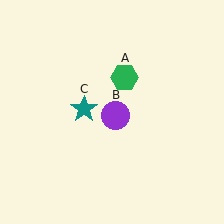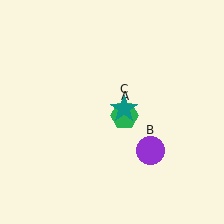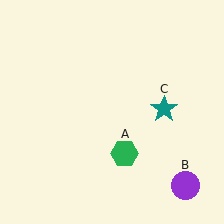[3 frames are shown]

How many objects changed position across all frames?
3 objects changed position: green hexagon (object A), purple circle (object B), teal star (object C).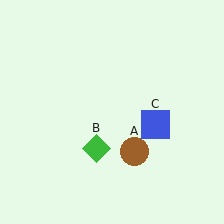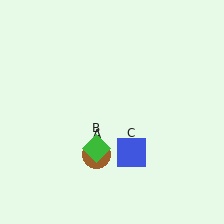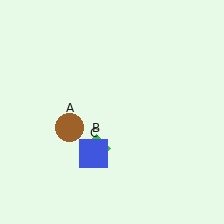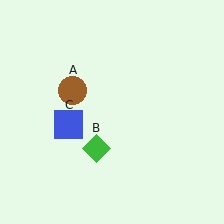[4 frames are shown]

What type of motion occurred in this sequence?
The brown circle (object A), blue square (object C) rotated clockwise around the center of the scene.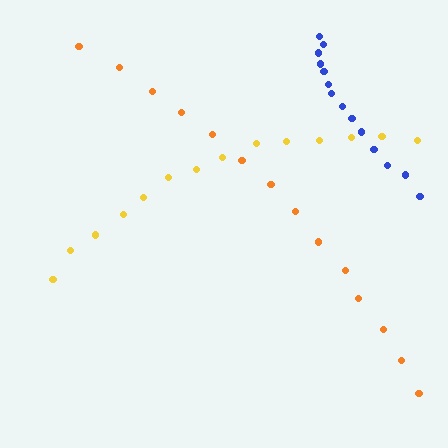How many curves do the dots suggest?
There are 3 distinct paths.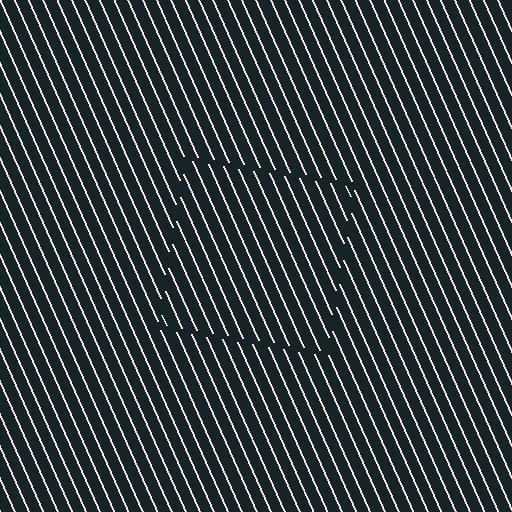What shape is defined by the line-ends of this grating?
An illusory square. The interior of the shape contains the same grating, shifted by half a period — the contour is defined by the phase discontinuity where line-ends from the inner and outer gratings abut.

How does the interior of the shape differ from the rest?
The interior of the shape contains the same grating, shifted by half a period — the contour is defined by the phase discontinuity where line-ends from the inner and outer gratings abut.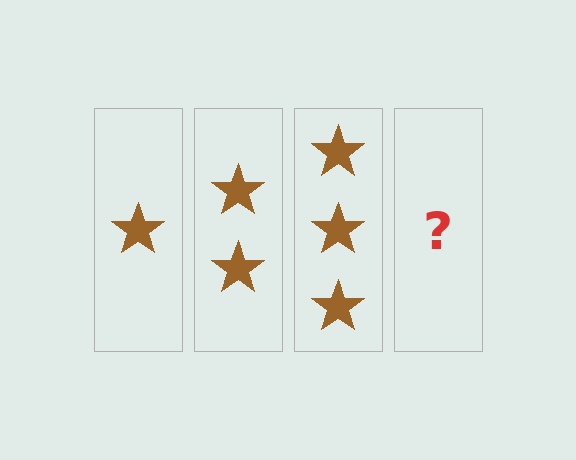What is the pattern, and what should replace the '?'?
The pattern is that each step adds one more star. The '?' should be 4 stars.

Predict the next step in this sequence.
The next step is 4 stars.